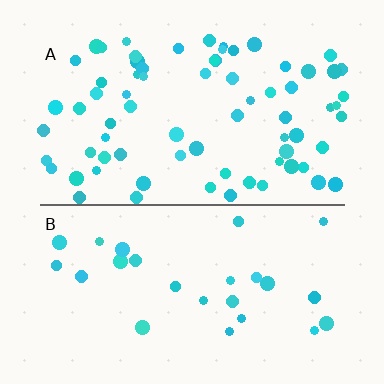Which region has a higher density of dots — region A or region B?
A (the top).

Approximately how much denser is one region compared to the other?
Approximately 2.8× — region A over region B.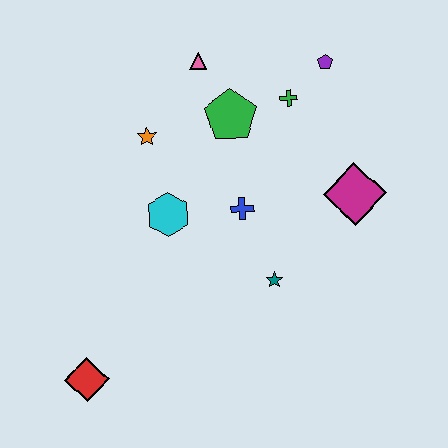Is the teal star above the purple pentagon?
No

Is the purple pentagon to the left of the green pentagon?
No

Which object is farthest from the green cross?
The red diamond is farthest from the green cross.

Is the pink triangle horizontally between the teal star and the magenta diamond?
No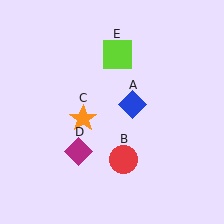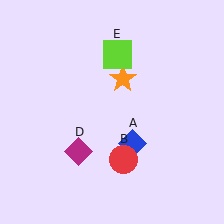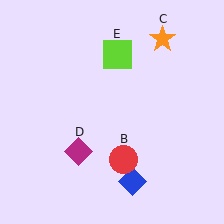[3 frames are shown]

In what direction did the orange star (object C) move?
The orange star (object C) moved up and to the right.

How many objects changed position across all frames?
2 objects changed position: blue diamond (object A), orange star (object C).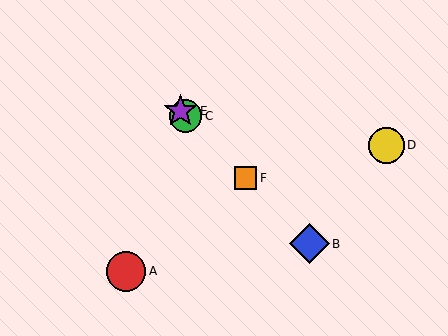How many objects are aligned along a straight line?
4 objects (B, C, E, F) are aligned along a straight line.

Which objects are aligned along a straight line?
Objects B, C, E, F are aligned along a straight line.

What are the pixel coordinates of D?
Object D is at (386, 145).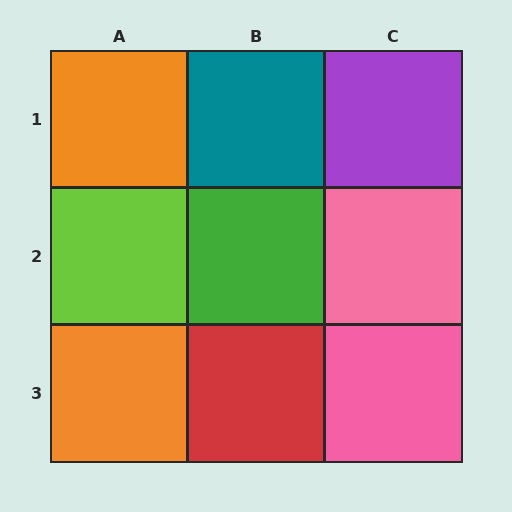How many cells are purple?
1 cell is purple.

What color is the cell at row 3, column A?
Orange.